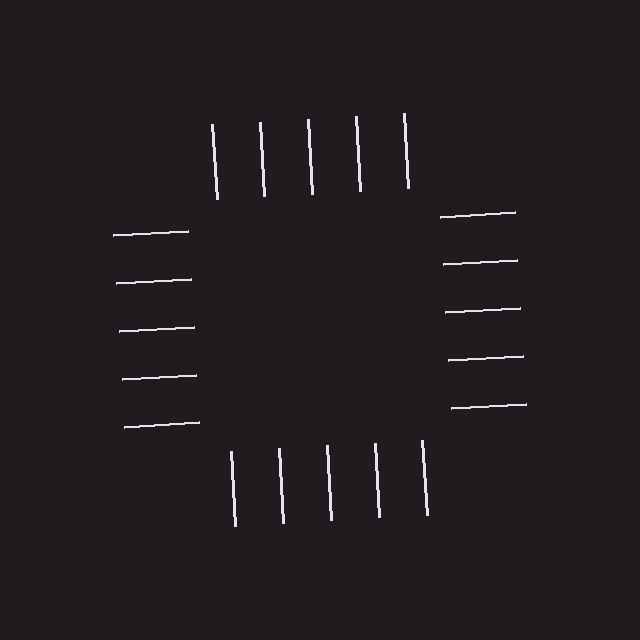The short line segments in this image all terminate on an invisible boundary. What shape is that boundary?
An illusory square — the line segments terminate on its edges but no continuous stroke is drawn.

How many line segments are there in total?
20 — 5 along each of the 4 edges.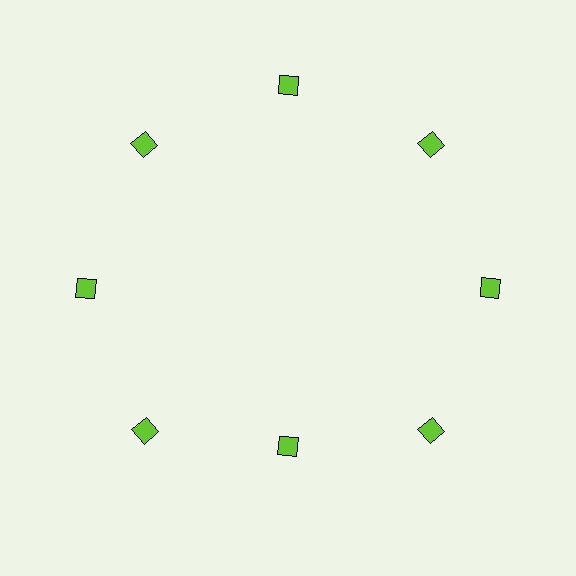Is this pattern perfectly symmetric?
No. The 8 lime squares are arranged in a ring, but one element near the 6 o'clock position is pulled inward toward the center, breaking the 8-fold rotational symmetry.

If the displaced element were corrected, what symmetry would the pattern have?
It would have 8-fold rotational symmetry — the pattern would map onto itself every 45 degrees.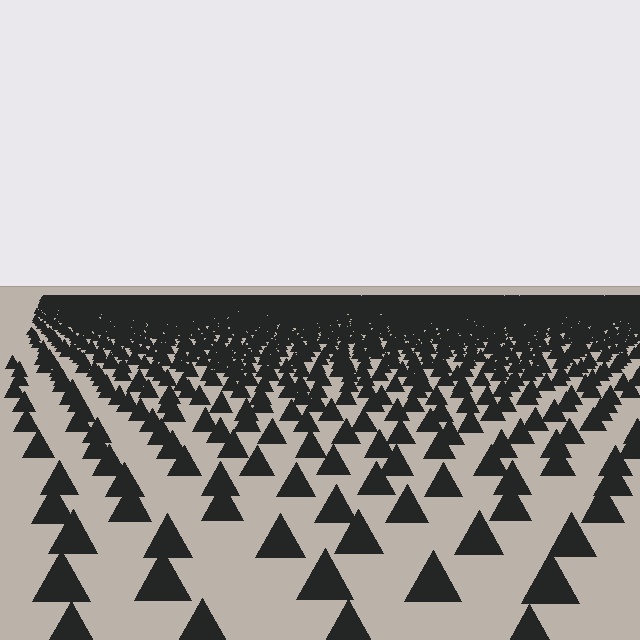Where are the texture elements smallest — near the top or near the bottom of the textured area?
Near the top.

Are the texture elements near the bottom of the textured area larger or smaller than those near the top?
Larger. Near the bottom, elements are closer to the viewer and appear at a bigger on-screen size.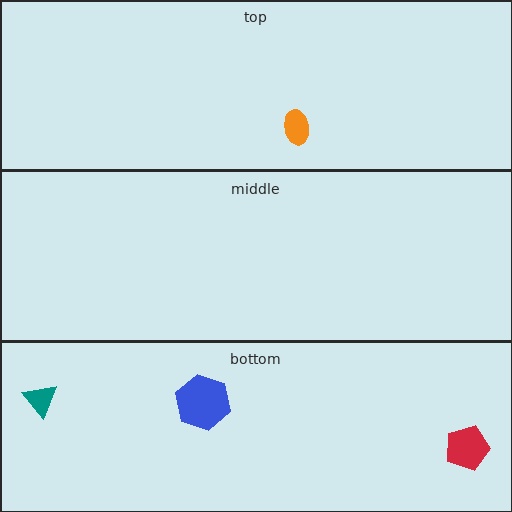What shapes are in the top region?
The orange ellipse.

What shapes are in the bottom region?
The blue hexagon, the teal triangle, the red pentagon.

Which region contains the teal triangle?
The bottom region.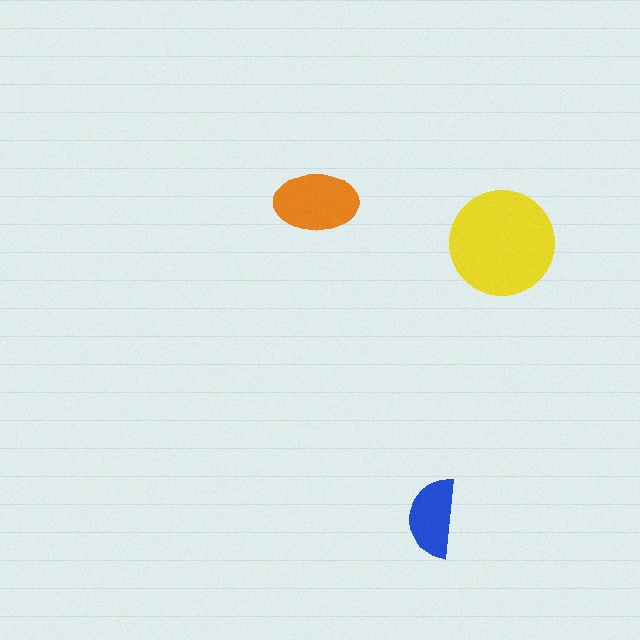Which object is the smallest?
The blue semicircle.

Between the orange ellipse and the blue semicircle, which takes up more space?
The orange ellipse.